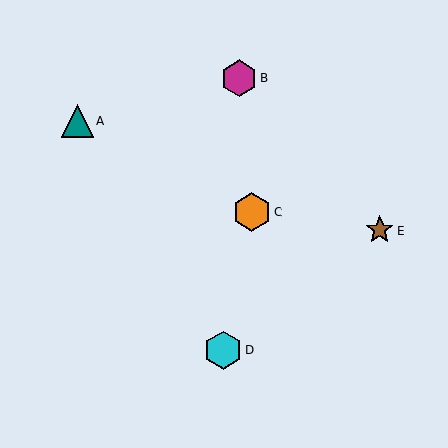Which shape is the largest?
The orange hexagon (labeled C) is the largest.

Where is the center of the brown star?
The center of the brown star is at (380, 230).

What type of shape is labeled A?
Shape A is a teal triangle.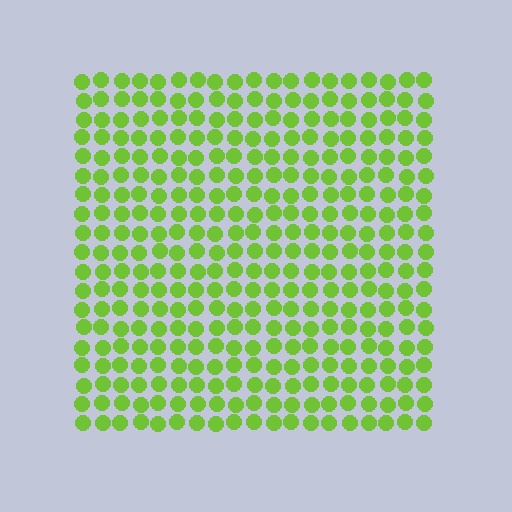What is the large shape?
The large shape is a square.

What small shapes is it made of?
It is made of small circles.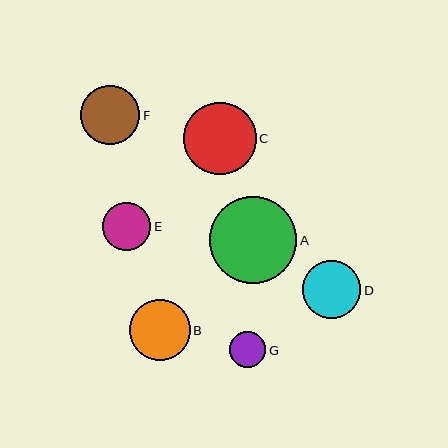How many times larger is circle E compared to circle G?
Circle E is approximately 1.4 times the size of circle G.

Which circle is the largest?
Circle A is the largest with a size of approximately 87 pixels.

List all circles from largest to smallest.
From largest to smallest: A, C, B, F, D, E, G.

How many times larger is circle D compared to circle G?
Circle D is approximately 1.6 times the size of circle G.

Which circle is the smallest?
Circle G is the smallest with a size of approximately 36 pixels.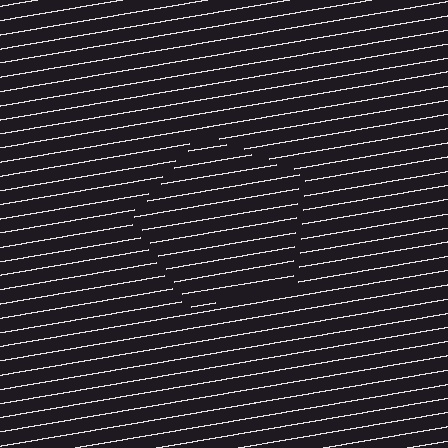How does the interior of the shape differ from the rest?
The interior of the shape contains the same grating, shifted by half a period — the contour is defined by the phase discontinuity where line-ends from the inner and outer gratings abut.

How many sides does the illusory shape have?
5 sides — the line-ends trace a pentagon.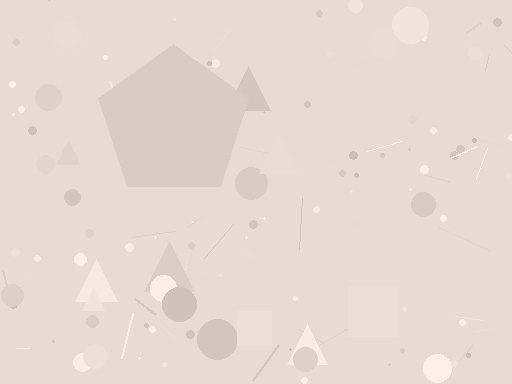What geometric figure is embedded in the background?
A pentagon is embedded in the background.